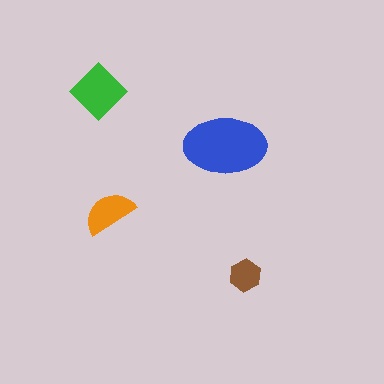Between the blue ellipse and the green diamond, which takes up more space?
The blue ellipse.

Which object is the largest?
The blue ellipse.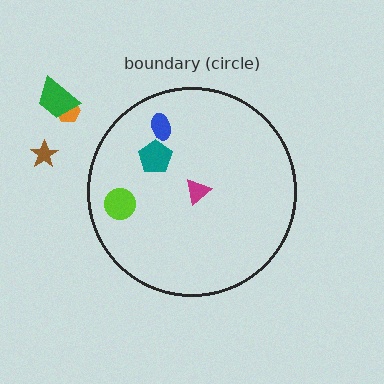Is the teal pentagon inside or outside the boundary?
Inside.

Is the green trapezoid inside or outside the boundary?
Outside.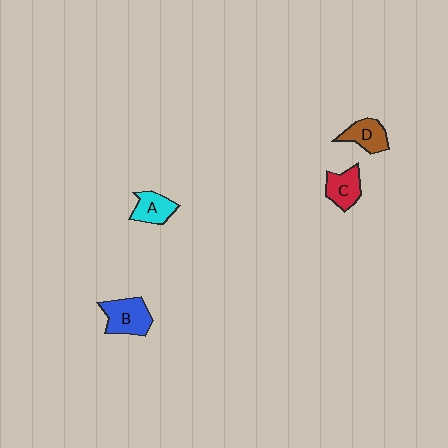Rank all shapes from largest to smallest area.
From largest to smallest: B (blue), C (red), D (brown), A (cyan).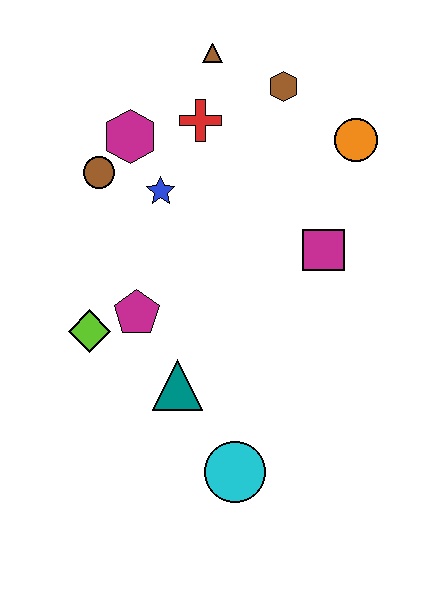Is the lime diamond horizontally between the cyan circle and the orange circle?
No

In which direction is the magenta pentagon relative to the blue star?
The magenta pentagon is below the blue star.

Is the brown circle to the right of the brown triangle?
No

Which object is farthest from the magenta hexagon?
The cyan circle is farthest from the magenta hexagon.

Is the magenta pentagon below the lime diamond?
No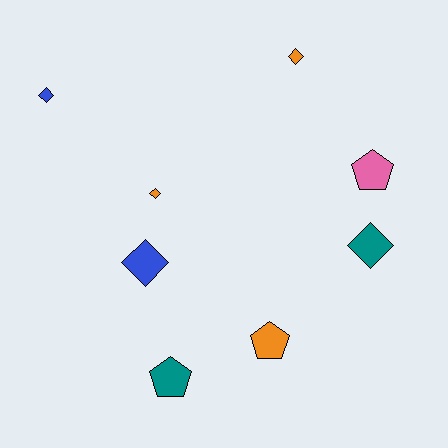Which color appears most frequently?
Orange, with 3 objects.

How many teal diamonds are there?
There is 1 teal diamond.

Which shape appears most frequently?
Diamond, with 5 objects.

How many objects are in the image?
There are 8 objects.